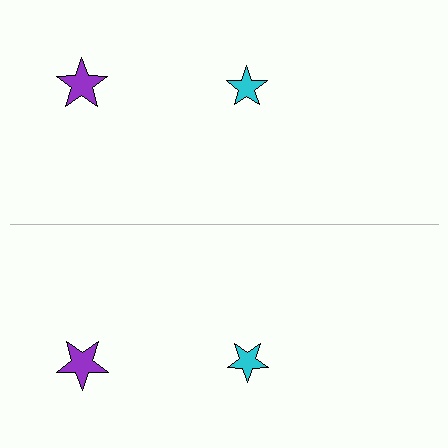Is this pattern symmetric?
Yes, this pattern has bilateral (reflection) symmetry.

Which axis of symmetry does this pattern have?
The pattern has a horizontal axis of symmetry running through the center of the image.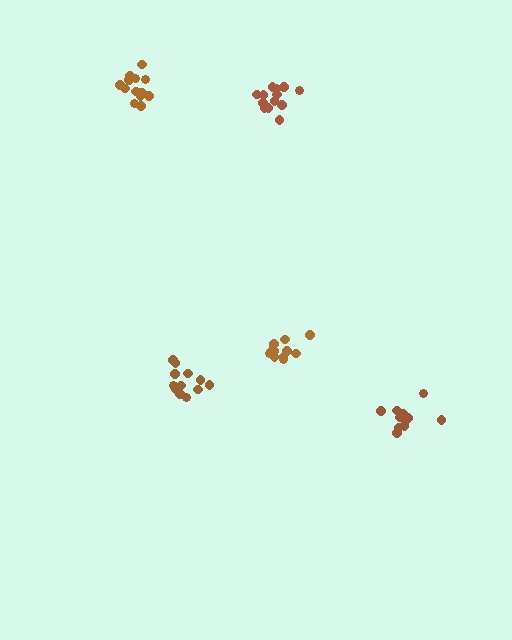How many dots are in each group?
Group 1: 13 dots, Group 2: 14 dots, Group 3: 14 dots, Group 4: 12 dots, Group 5: 12 dots (65 total).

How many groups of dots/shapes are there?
There are 5 groups.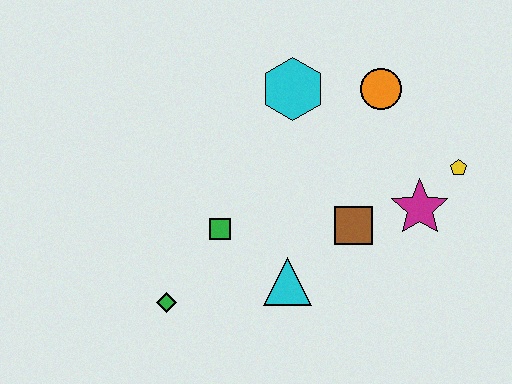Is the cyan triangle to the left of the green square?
No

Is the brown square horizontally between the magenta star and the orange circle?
No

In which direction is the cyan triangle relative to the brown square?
The cyan triangle is to the left of the brown square.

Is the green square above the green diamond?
Yes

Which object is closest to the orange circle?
The cyan hexagon is closest to the orange circle.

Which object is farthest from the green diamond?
The yellow pentagon is farthest from the green diamond.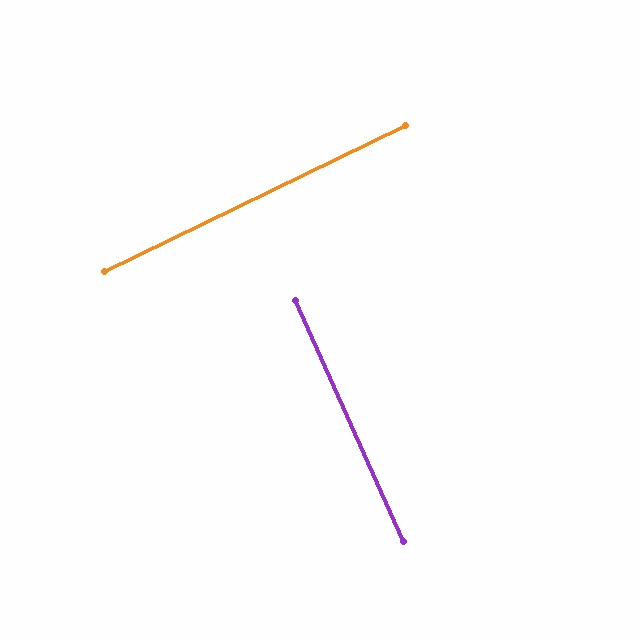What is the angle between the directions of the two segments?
Approximately 88 degrees.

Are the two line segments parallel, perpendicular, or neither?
Perpendicular — they meet at approximately 88°.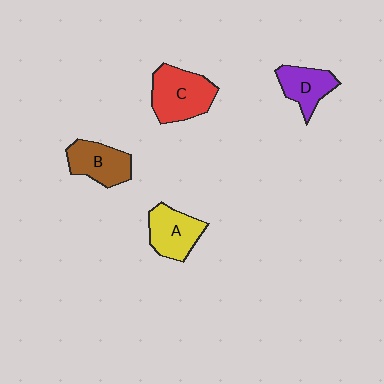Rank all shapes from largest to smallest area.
From largest to smallest: C (red), A (yellow), B (brown), D (purple).